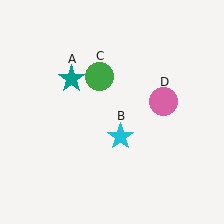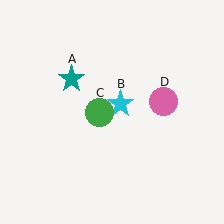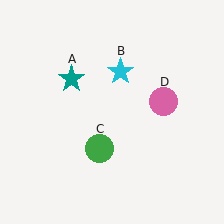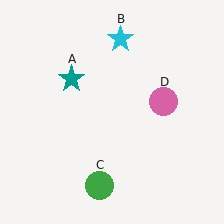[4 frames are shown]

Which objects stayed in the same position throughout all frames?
Teal star (object A) and pink circle (object D) remained stationary.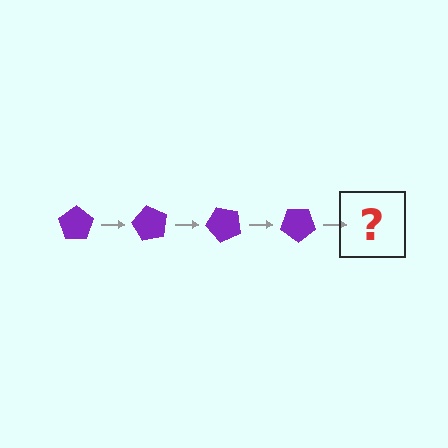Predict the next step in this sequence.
The next step is a purple pentagon rotated 240 degrees.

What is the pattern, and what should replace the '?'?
The pattern is that the pentagon rotates 60 degrees each step. The '?' should be a purple pentagon rotated 240 degrees.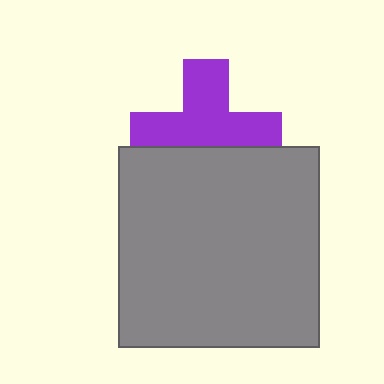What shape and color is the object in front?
The object in front is a gray square.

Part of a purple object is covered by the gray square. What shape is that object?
It is a cross.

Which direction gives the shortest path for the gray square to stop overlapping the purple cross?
Moving down gives the shortest separation.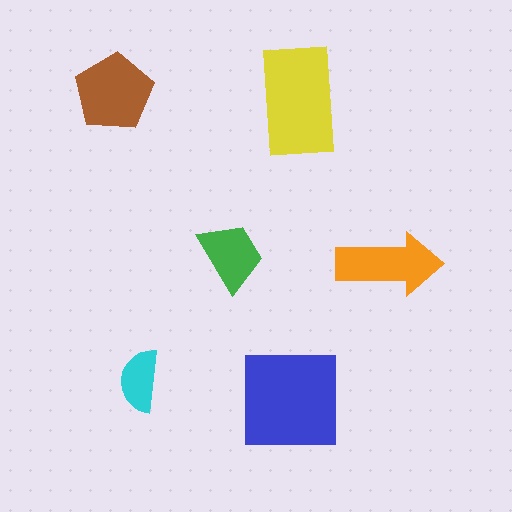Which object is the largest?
The blue square.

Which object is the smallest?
The cyan semicircle.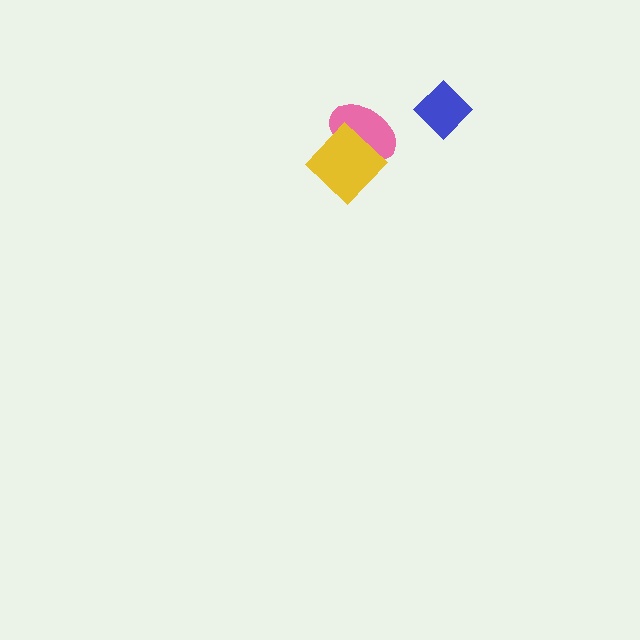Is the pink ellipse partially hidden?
Yes, it is partially covered by another shape.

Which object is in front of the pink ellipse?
The yellow diamond is in front of the pink ellipse.